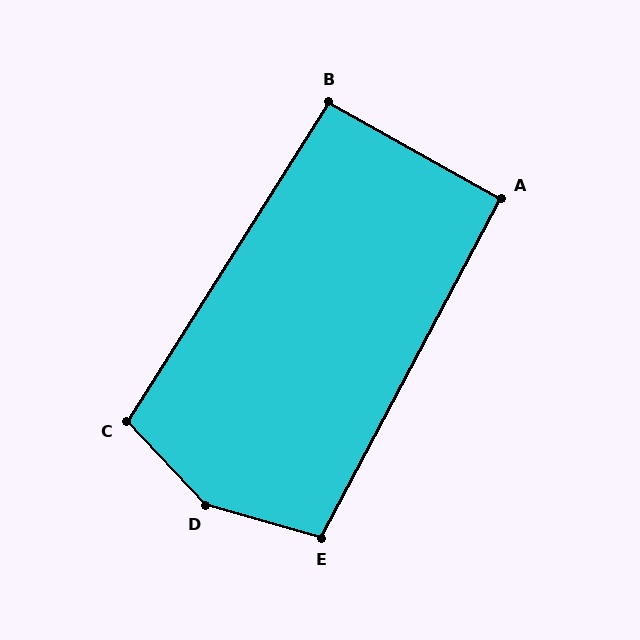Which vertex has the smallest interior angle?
A, at approximately 91 degrees.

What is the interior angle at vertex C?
Approximately 105 degrees (obtuse).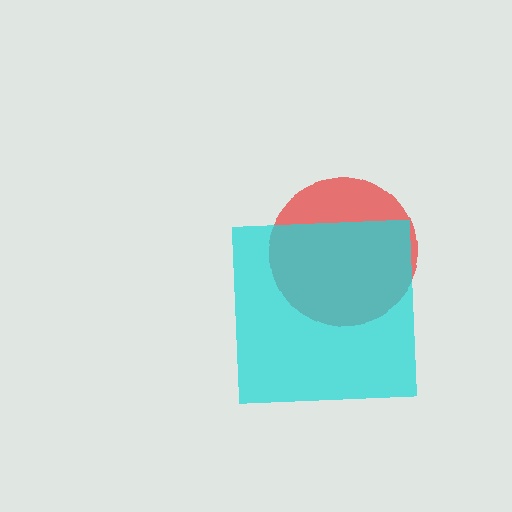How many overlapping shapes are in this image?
There are 2 overlapping shapes in the image.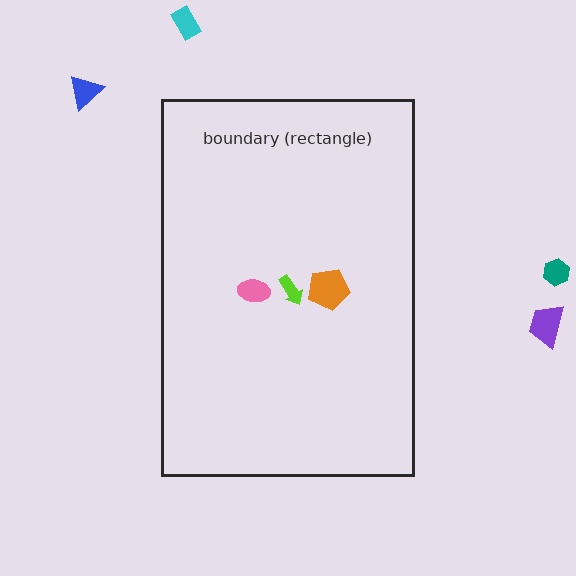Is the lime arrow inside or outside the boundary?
Inside.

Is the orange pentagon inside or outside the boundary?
Inside.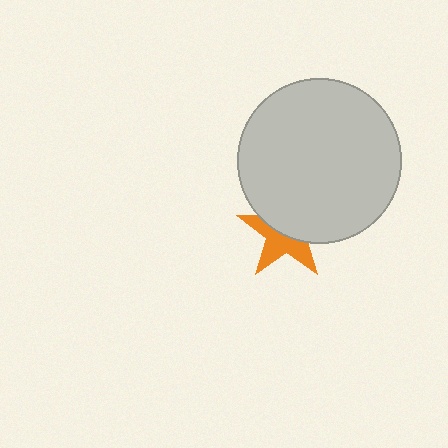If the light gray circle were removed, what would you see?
You would see the complete orange star.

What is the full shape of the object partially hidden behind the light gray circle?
The partially hidden object is an orange star.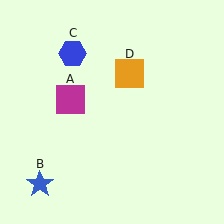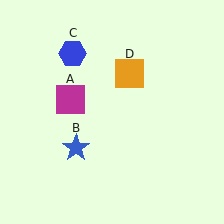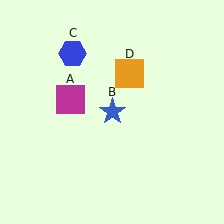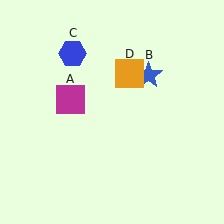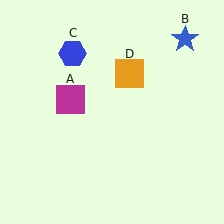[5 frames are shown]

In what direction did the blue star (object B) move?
The blue star (object B) moved up and to the right.